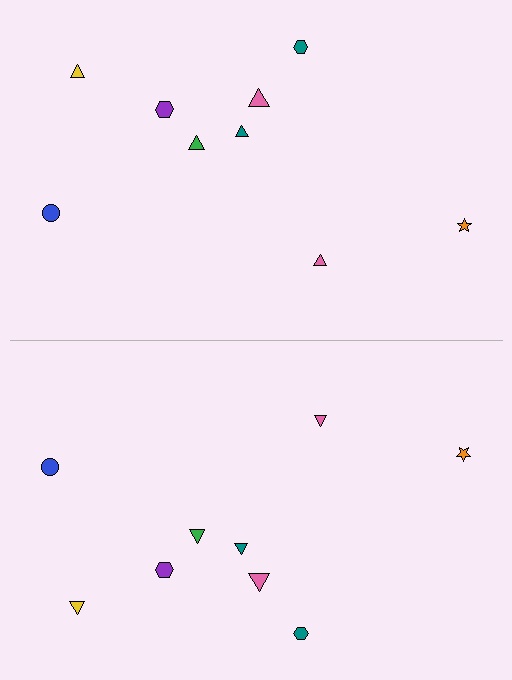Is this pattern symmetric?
Yes, this pattern has bilateral (reflection) symmetry.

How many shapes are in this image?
There are 18 shapes in this image.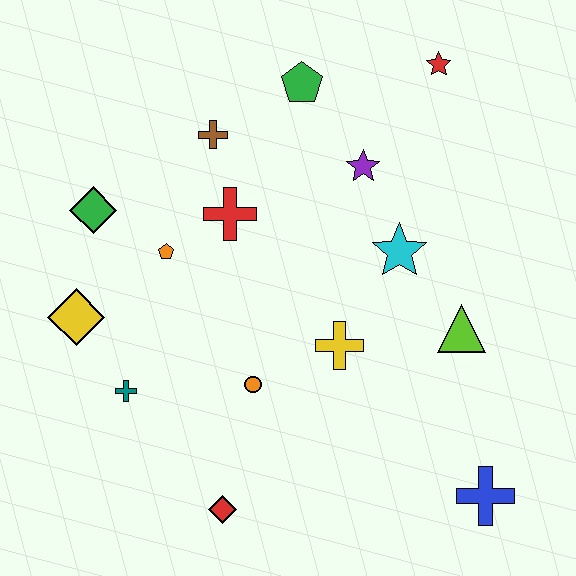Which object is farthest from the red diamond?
The red star is farthest from the red diamond.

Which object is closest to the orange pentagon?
The red cross is closest to the orange pentagon.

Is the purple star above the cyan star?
Yes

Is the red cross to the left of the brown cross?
No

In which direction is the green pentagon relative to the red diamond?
The green pentagon is above the red diamond.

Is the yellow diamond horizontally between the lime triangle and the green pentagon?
No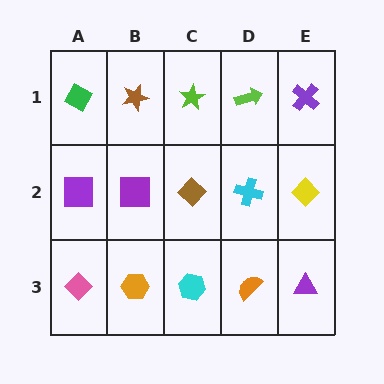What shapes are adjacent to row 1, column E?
A yellow diamond (row 2, column E), a lime arrow (row 1, column D).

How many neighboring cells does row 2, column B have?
4.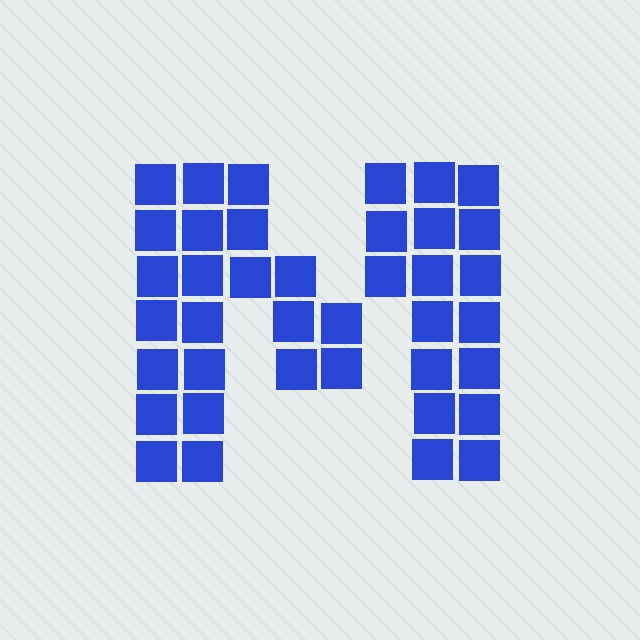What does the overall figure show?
The overall figure shows the letter M.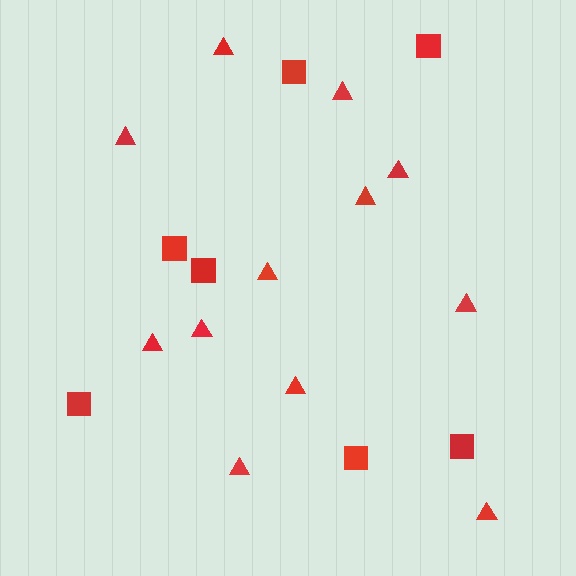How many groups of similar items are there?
There are 2 groups: one group of triangles (12) and one group of squares (7).